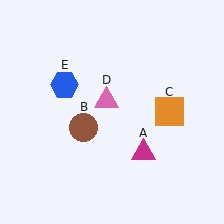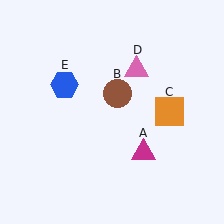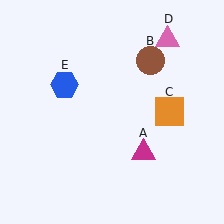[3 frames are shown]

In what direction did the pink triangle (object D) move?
The pink triangle (object D) moved up and to the right.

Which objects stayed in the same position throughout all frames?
Magenta triangle (object A) and orange square (object C) and blue hexagon (object E) remained stationary.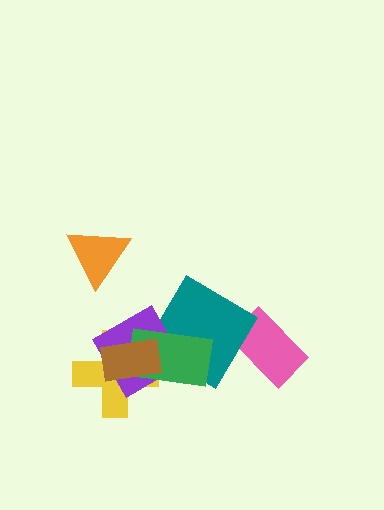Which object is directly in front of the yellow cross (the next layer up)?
The purple diamond is directly in front of the yellow cross.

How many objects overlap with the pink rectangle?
1 object overlaps with the pink rectangle.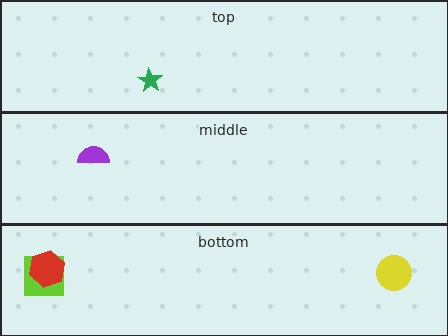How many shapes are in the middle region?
1.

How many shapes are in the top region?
1.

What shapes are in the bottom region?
The lime square, the yellow circle, the red hexagon.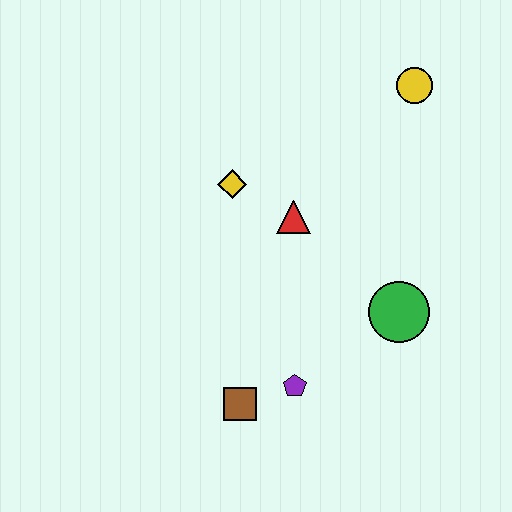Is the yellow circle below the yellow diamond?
No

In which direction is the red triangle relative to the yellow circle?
The red triangle is below the yellow circle.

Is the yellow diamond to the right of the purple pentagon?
No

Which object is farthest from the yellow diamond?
The brown square is farthest from the yellow diamond.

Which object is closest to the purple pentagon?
The brown square is closest to the purple pentagon.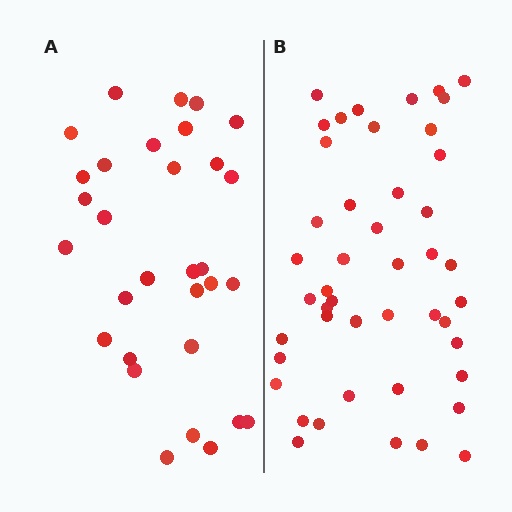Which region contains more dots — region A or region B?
Region B (the right region) has more dots.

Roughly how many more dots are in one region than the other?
Region B has approximately 15 more dots than region A.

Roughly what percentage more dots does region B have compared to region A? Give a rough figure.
About 50% more.